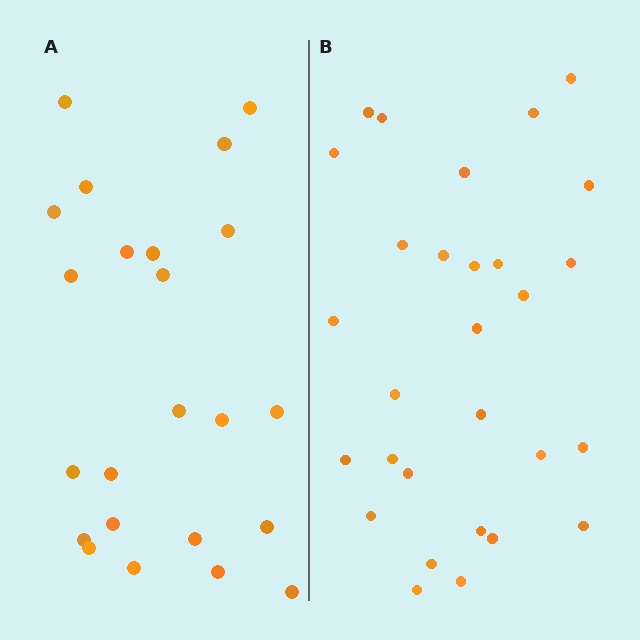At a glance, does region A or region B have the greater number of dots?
Region B (the right region) has more dots.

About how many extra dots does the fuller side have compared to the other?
Region B has about 6 more dots than region A.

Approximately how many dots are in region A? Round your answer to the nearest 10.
About 20 dots. (The exact count is 23, which rounds to 20.)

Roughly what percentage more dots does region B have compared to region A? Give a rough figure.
About 25% more.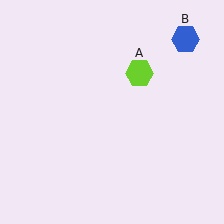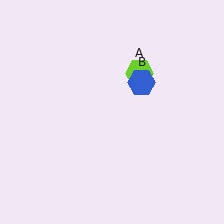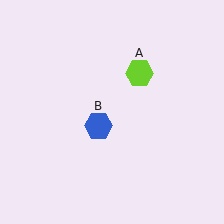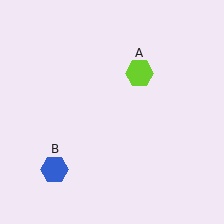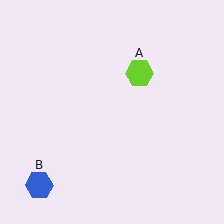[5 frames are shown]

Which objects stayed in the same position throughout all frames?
Lime hexagon (object A) remained stationary.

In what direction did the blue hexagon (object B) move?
The blue hexagon (object B) moved down and to the left.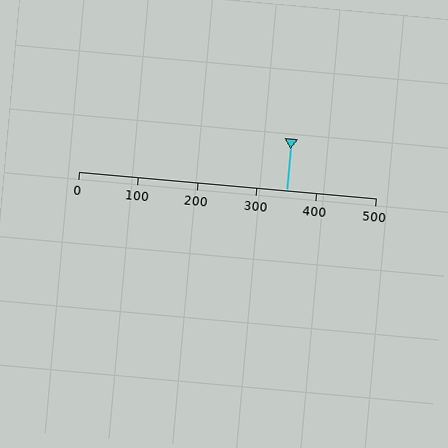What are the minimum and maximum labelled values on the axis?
The axis runs from 0 to 500.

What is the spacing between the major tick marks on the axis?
The major ticks are spaced 100 apart.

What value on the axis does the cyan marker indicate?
The marker indicates approximately 350.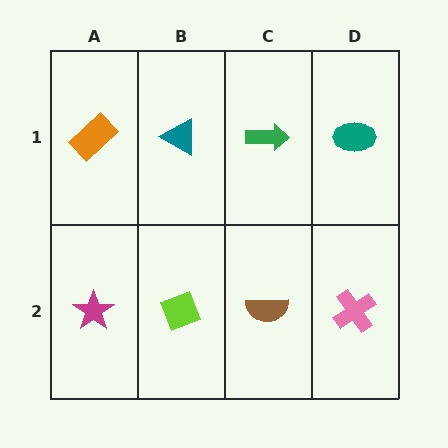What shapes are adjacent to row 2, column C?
A green arrow (row 1, column C), a lime diamond (row 2, column B), a pink cross (row 2, column D).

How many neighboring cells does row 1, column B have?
3.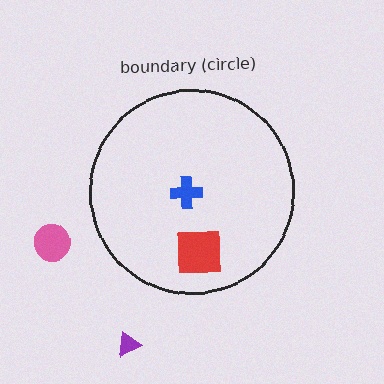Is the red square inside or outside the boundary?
Inside.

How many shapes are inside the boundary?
2 inside, 2 outside.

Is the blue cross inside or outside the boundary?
Inside.